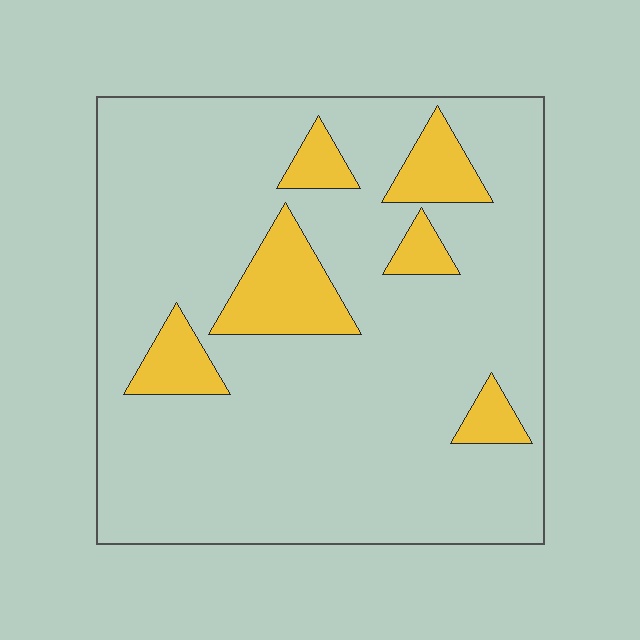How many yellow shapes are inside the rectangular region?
6.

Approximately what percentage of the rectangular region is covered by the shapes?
Approximately 15%.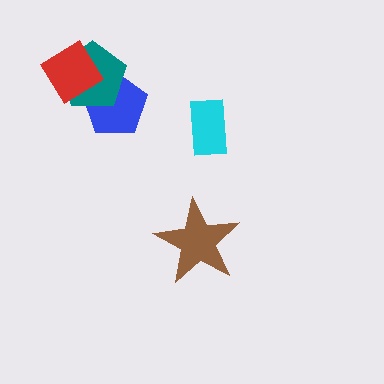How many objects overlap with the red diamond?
2 objects overlap with the red diamond.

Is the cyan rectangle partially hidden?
No, no other shape covers it.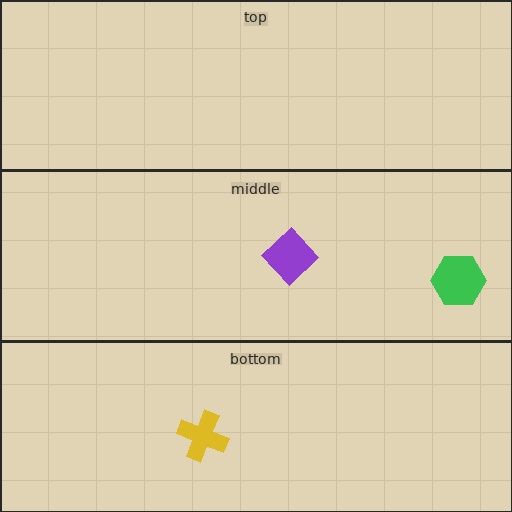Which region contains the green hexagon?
The middle region.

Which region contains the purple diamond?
The middle region.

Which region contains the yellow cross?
The bottom region.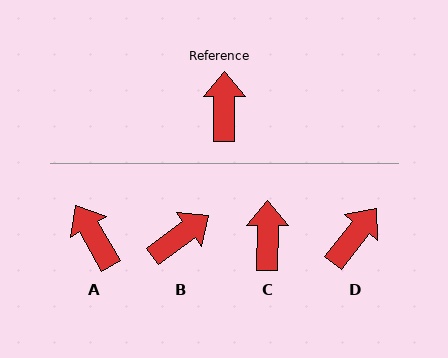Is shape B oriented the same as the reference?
No, it is off by about 53 degrees.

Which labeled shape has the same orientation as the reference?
C.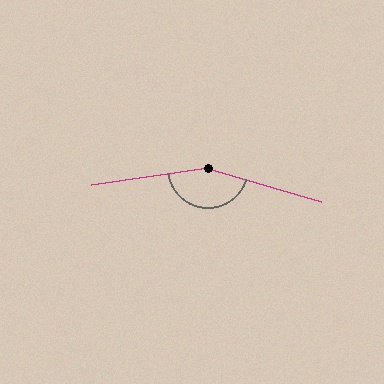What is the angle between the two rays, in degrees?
Approximately 155 degrees.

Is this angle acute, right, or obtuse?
It is obtuse.